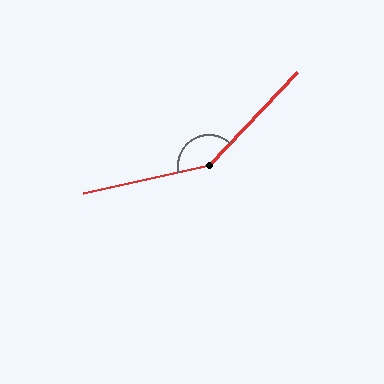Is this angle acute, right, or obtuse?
It is obtuse.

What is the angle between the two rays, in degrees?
Approximately 146 degrees.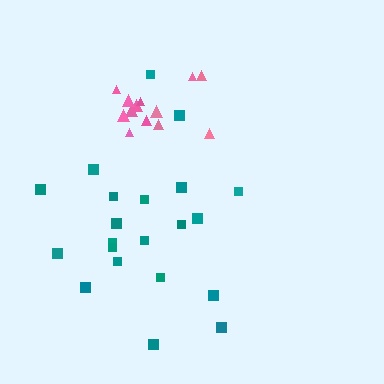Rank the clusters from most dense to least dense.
pink, teal.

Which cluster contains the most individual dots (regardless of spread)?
Teal (21).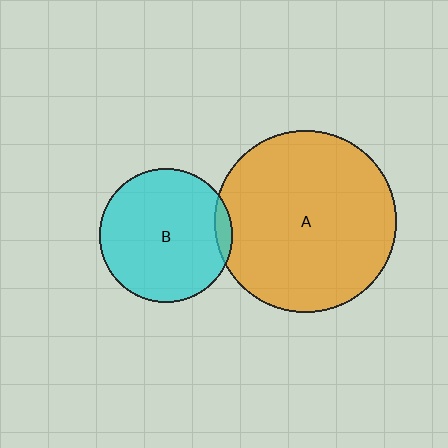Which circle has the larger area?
Circle A (orange).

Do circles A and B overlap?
Yes.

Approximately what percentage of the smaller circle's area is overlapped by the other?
Approximately 5%.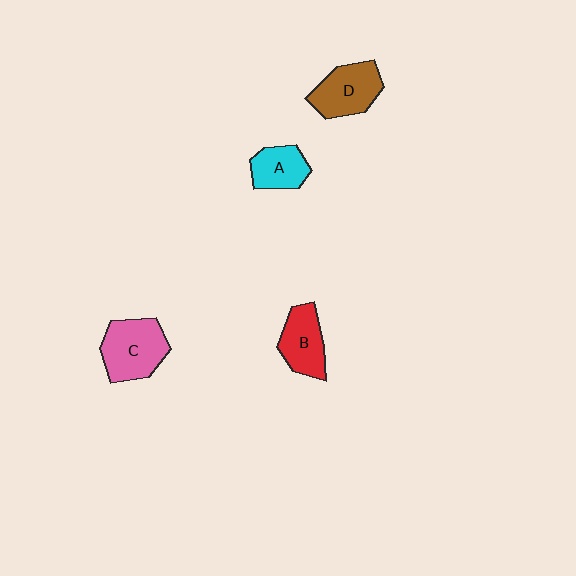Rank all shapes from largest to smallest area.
From largest to smallest: C (pink), D (brown), B (red), A (cyan).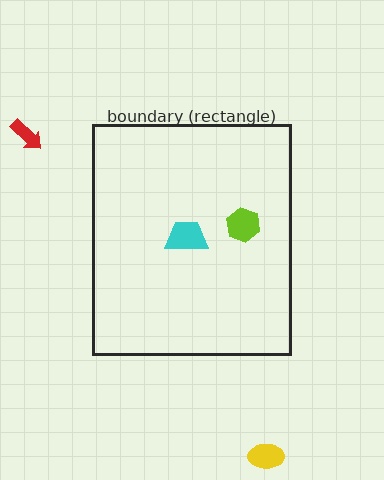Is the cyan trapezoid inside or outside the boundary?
Inside.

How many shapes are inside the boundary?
2 inside, 2 outside.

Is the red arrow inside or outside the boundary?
Outside.